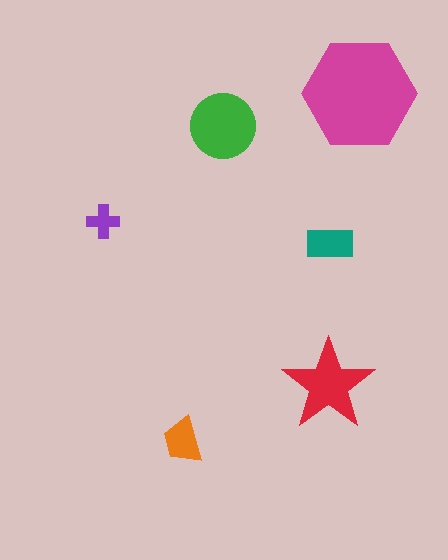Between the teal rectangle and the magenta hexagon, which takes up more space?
The magenta hexagon.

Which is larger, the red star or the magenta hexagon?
The magenta hexagon.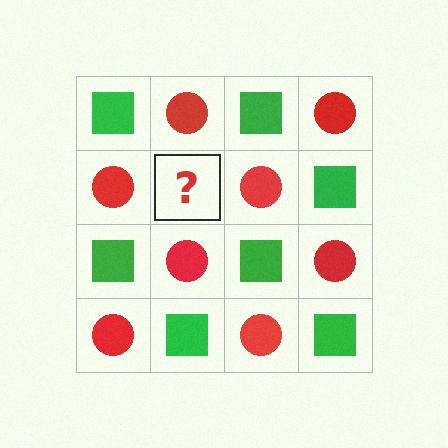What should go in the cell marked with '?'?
The missing cell should contain a green square.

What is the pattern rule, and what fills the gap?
The rule is that it alternates green square and red circle in a checkerboard pattern. The gap should be filled with a green square.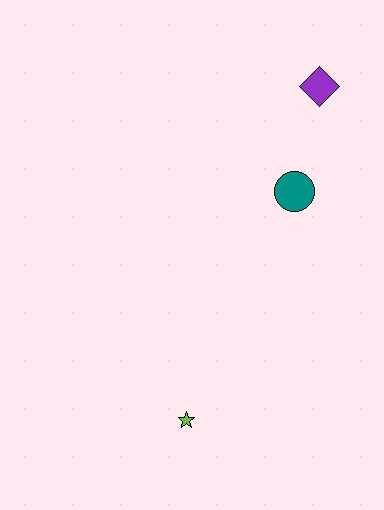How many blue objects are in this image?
There are no blue objects.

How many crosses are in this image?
There are no crosses.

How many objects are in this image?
There are 3 objects.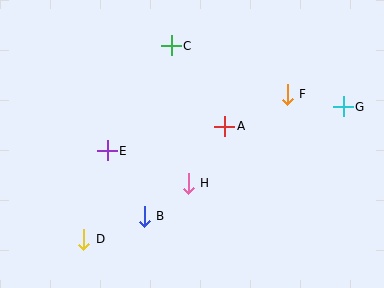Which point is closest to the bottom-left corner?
Point D is closest to the bottom-left corner.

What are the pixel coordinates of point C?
Point C is at (171, 46).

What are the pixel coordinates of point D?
Point D is at (84, 239).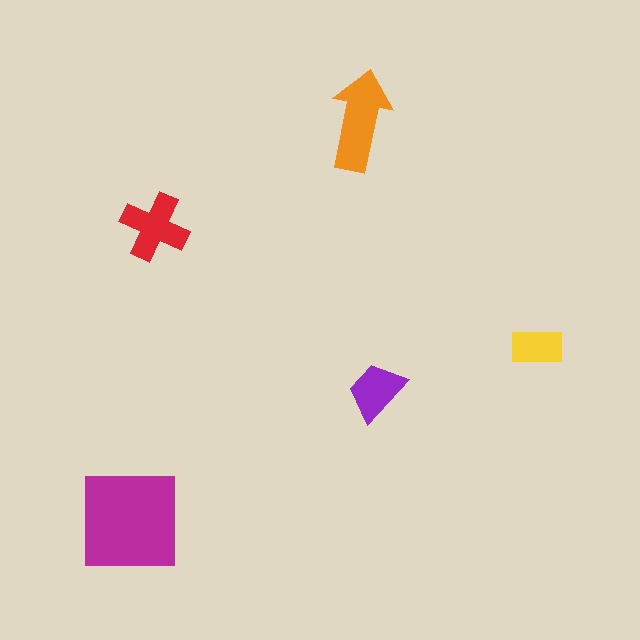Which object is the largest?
The magenta square.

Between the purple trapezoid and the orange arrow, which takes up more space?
The orange arrow.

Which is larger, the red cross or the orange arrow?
The orange arrow.